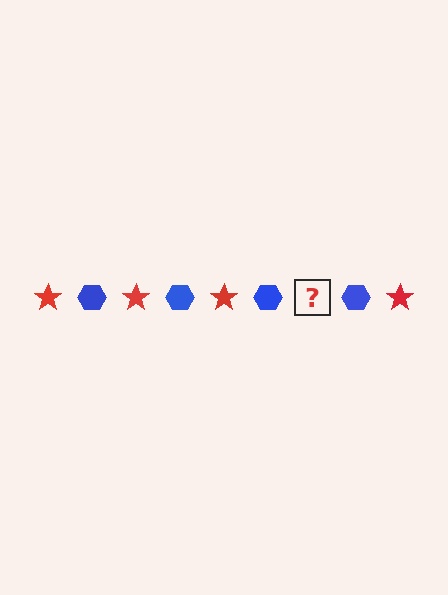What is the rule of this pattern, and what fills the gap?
The rule is that the pattern alternates between red star and blue hexagon. The gap should be filled with a red star.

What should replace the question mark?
The question mark should be replaced with a red star.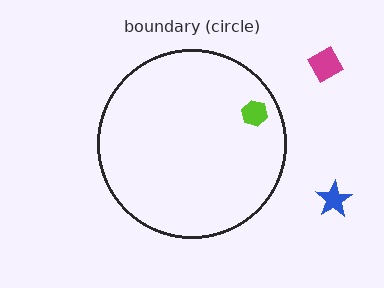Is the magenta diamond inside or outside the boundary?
Outside.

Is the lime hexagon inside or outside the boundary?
Inside.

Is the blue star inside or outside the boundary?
Outside.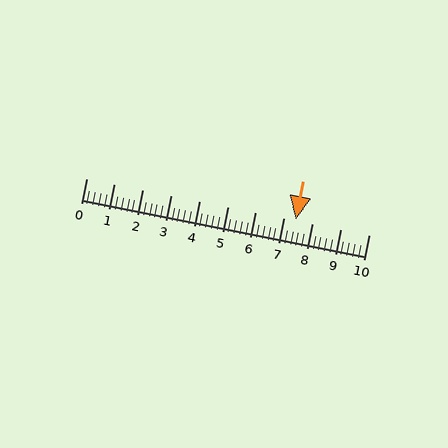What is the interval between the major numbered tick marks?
The major tick marks are spaced 1 units apart.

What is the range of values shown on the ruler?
The ruler shows values from 0 to 10.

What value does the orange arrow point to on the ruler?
The orange arrow points to approximately 7.4.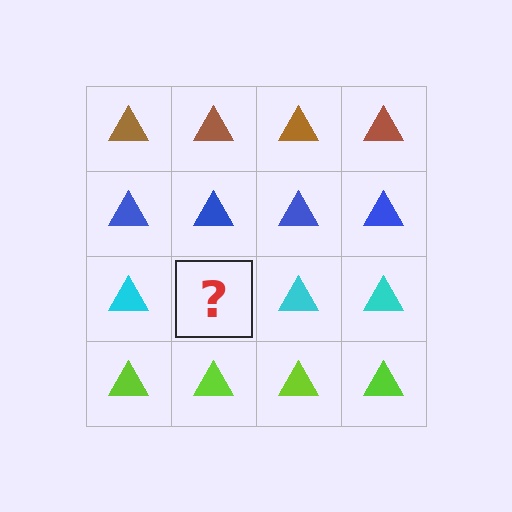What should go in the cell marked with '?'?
The missing cell should contain a cyan triangle.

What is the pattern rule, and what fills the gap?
The rule is that each row has a consistent color. The gap should be filled with a cyan triangle.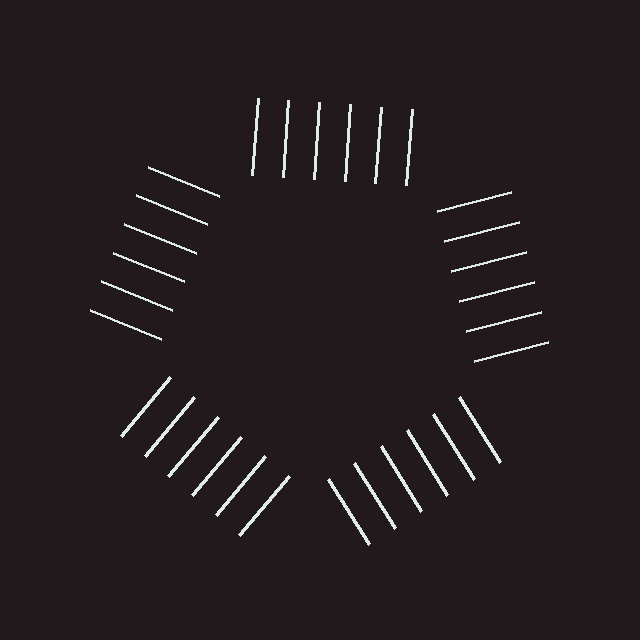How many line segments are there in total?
30 — 6 along each of the 5 edges.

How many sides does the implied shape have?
5 sides — the line-ends trace a pentagon.